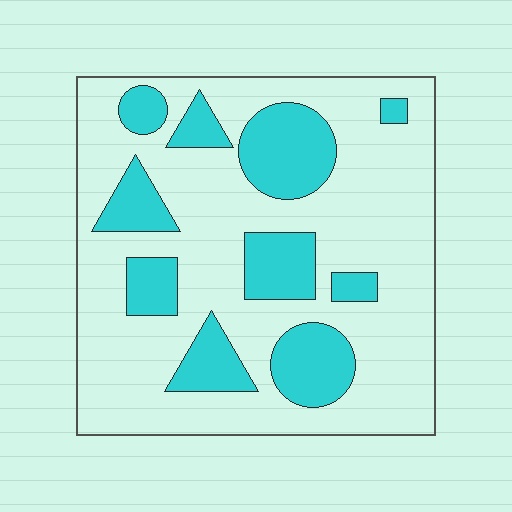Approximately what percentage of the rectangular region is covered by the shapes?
Approximately 25%.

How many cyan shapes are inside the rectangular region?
10.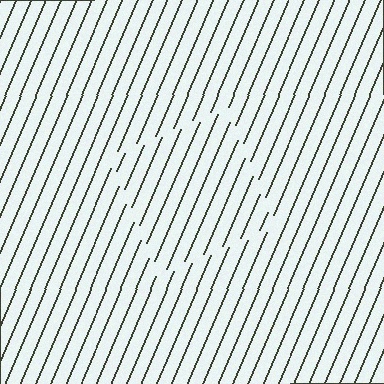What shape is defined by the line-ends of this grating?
An illusory square. The interior of the shape contains the same grating, shifted by half a period — the contour is defined by the phase discontinuity where line-ends from the inner and outer gratings abut.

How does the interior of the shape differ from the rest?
The interior of the shape contains the same grating, shifted by half a period — the contour is defined by the phase discontinuity where line-ends from the inner and outer gratings abut.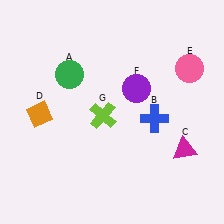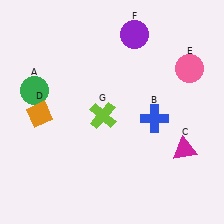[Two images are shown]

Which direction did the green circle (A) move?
The green circle (A) moved left.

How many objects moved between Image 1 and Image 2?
2 objects moved between the two images.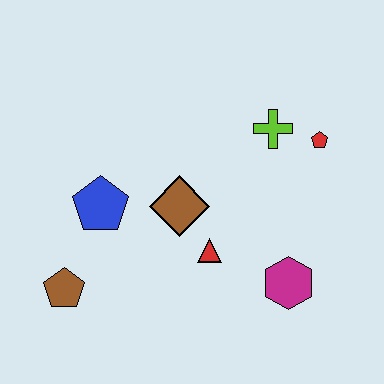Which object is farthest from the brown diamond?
The red pentagon is farthest from the brown diamond.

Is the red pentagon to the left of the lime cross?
No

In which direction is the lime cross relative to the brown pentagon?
The lime cross is to the right of the brown pentagon.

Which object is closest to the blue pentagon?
The brown diamond is closest to the blue pentagon.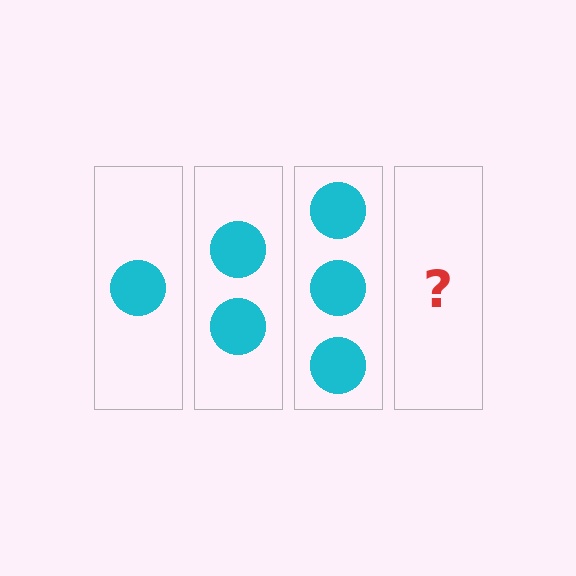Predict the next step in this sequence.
The next step is 4 circles.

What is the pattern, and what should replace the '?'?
The pattern is that each step adds one more circle. The '?' should be 4 circles.